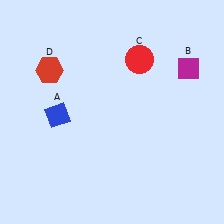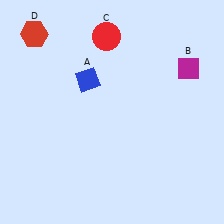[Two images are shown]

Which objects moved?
The objects that moved are: the blue diamond (A), the red circle (C), the red hexagon (D).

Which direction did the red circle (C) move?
The red circle (C) moved left.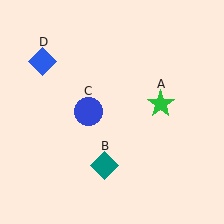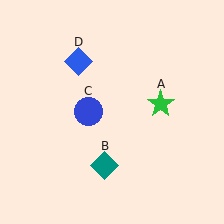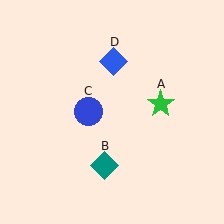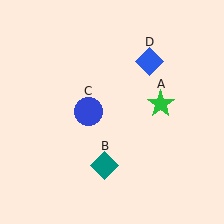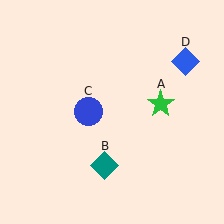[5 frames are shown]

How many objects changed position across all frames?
1 object changed position: blue diamond (object D).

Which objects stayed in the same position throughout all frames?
Green star (object A) and teal diamond (object B) and blue circle (object C) remained stationary.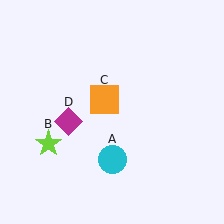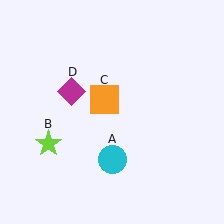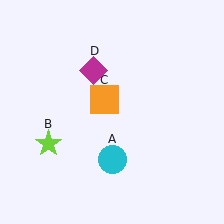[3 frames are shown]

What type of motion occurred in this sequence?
The magenta diamond (object D) rotated clockwise around the center of the scene.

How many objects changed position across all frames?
1 object changed position: magenta diamond (object D).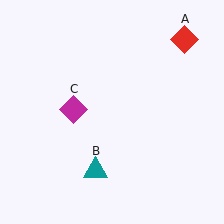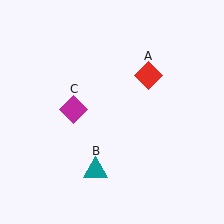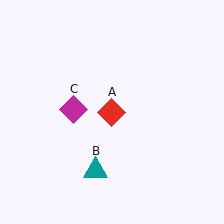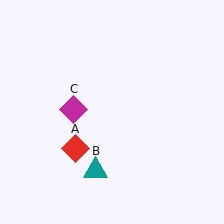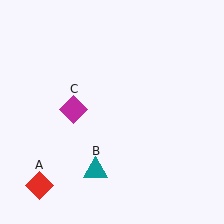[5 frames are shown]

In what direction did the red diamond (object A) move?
The red diamond (object A) moved down and to the left.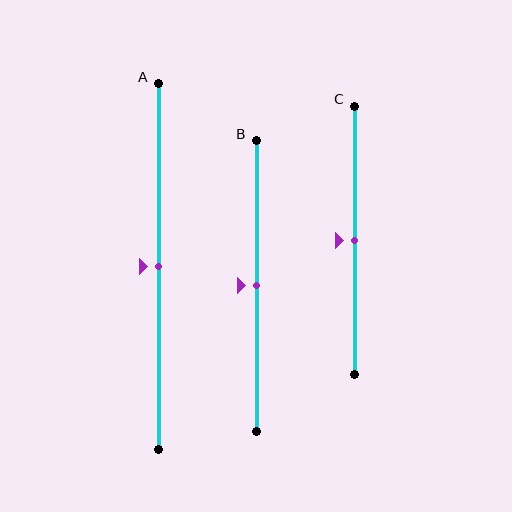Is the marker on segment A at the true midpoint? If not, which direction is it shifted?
Yes, the marker on segment A is at the true midpoint.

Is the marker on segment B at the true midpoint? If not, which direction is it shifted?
Yes, the marker on segment B is at the true midpoint.